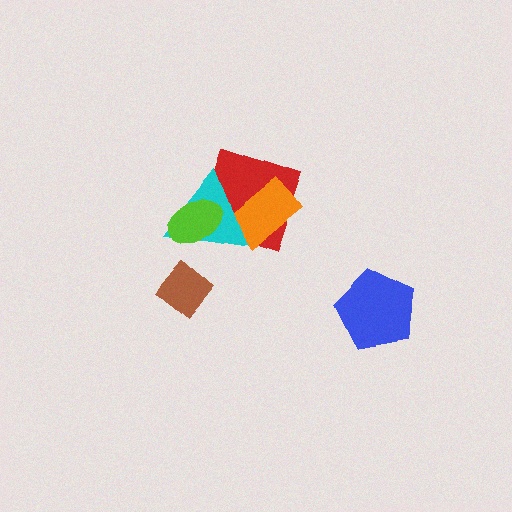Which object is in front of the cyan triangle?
The lime ellipse is in front of the cyan triangle.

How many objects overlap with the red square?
3 objects overlap with the red square.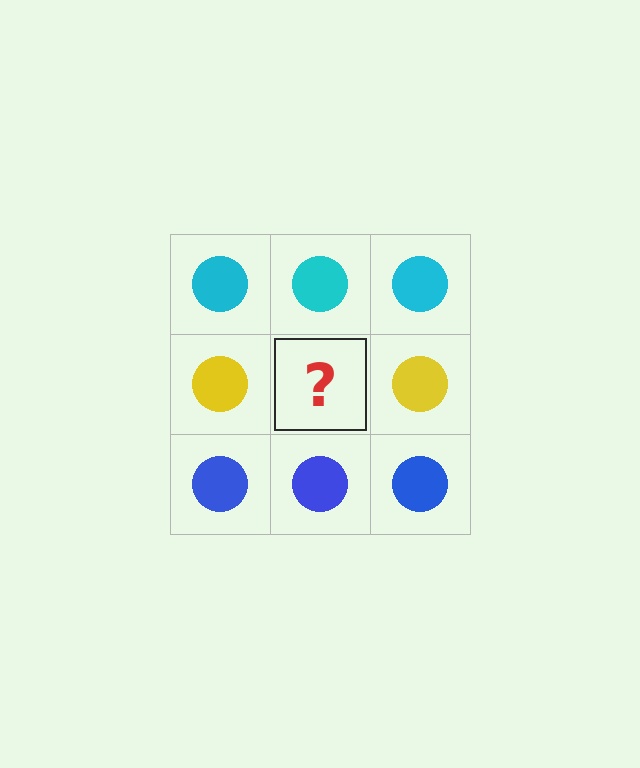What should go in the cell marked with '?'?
The missing cell should contain a yellow circle.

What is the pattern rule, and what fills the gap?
The rule is that each row has a consistent color. The gap should be filled with a yellow circle.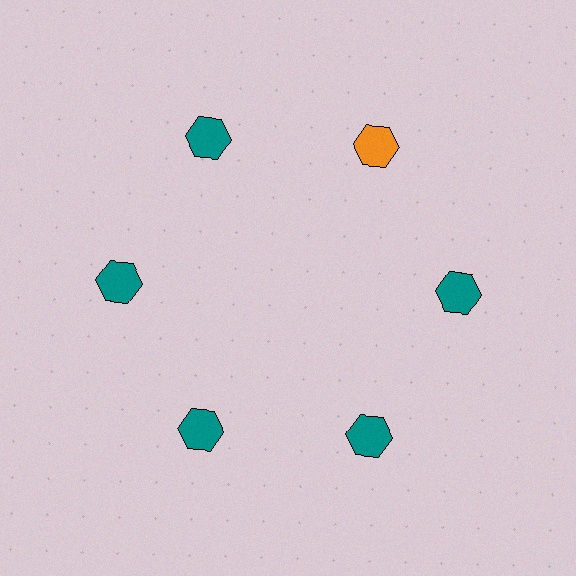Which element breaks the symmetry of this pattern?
The orange hexagon at roughly the 1 o'clock position breaks the symmetry. All other shapes are teal hexagons.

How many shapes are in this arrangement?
There are 6 shapes arranged in a ring pattern.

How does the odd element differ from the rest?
It has a different color: orange instead of teal.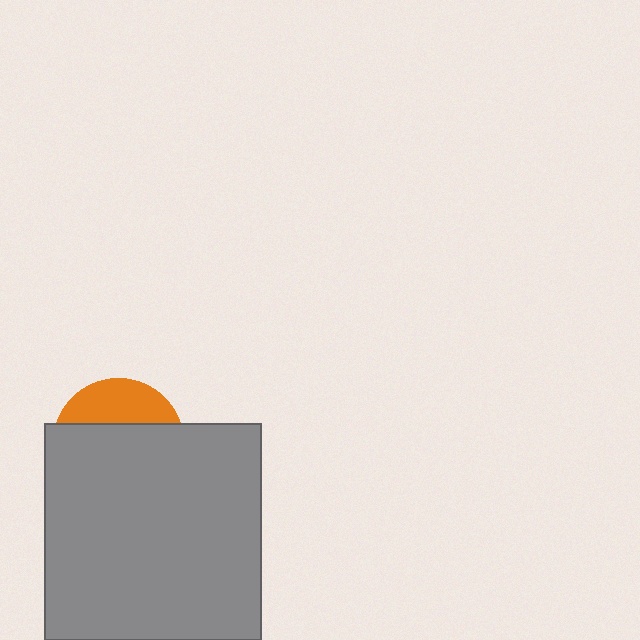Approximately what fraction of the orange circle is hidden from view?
Roughly 69% of the orange circle is hidden behind the gray square.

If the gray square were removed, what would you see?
You would see the complete orange circle.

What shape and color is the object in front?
The object in front is a gray square.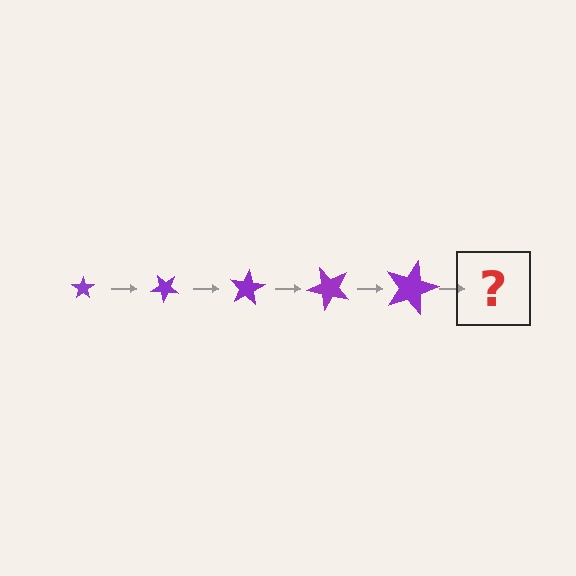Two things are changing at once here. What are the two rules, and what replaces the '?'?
The two rules are that the star grows larger each step and it rotates 40 degrees each step. The '?' should be a star, larger than the previous one and rotated 200 degrees from the start.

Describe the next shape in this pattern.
It should be a star, larger than the previous one and rotated 200 degrees from the start.